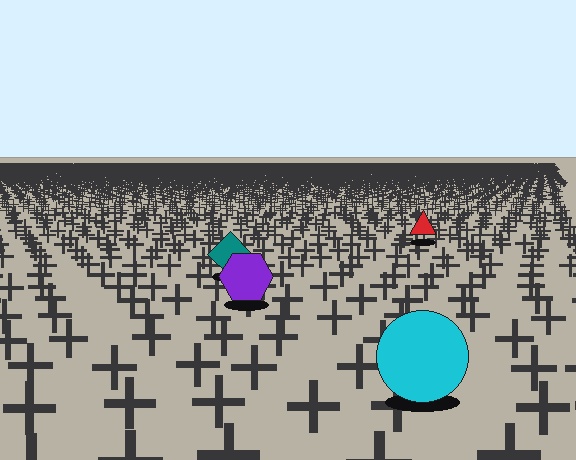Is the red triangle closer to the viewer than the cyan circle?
No. The cyan circle is closer — you can tell from the texture gradient: the ground texture is coarser near it.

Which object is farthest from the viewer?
The red triangle is farthest from the viewer. It appears smaller and the ground texture around it is denser.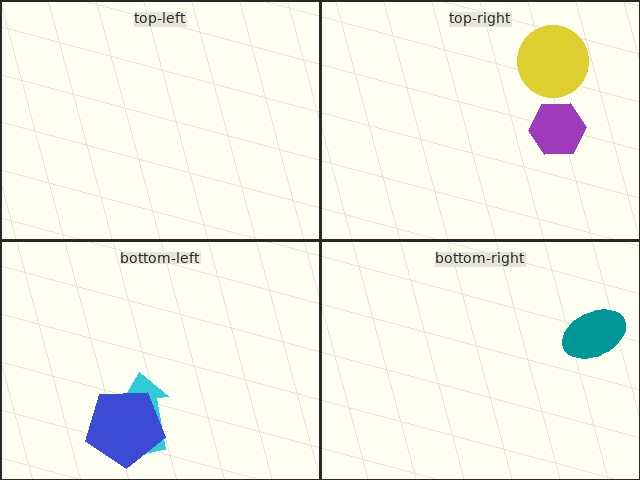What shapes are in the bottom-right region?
The teal ellipse.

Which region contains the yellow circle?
The top-right region.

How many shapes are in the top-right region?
2.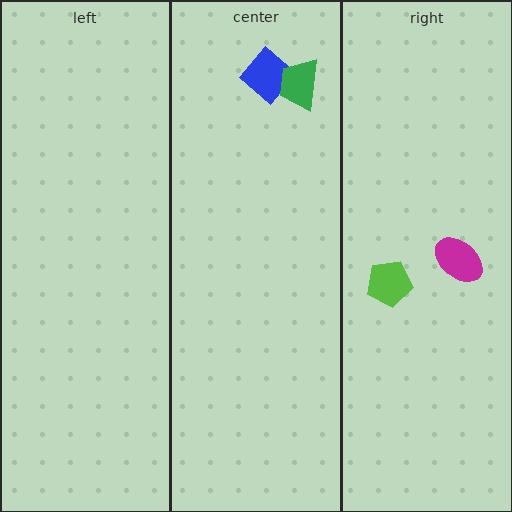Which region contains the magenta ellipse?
The right region.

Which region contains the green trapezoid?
The center region.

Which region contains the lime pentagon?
The right region.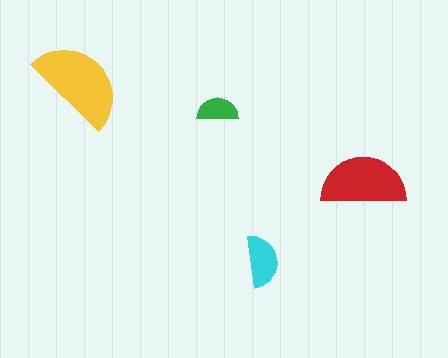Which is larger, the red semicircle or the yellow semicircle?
The yellow one.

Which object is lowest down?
The cyan semicircle is bottommost.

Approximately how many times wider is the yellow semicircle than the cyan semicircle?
About 2 times wider.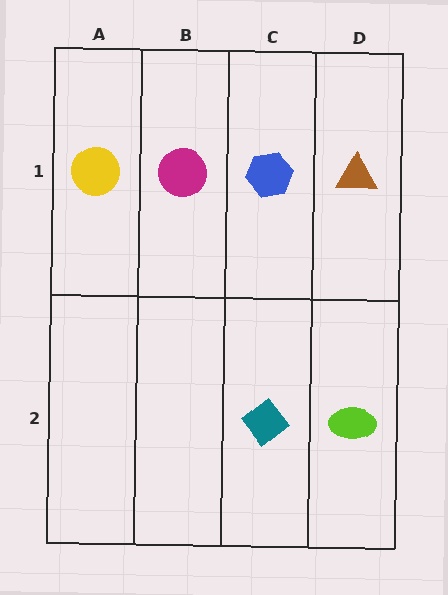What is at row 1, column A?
A yellow circle.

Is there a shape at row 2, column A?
No, that cell is empty.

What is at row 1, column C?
A blue hexagon.